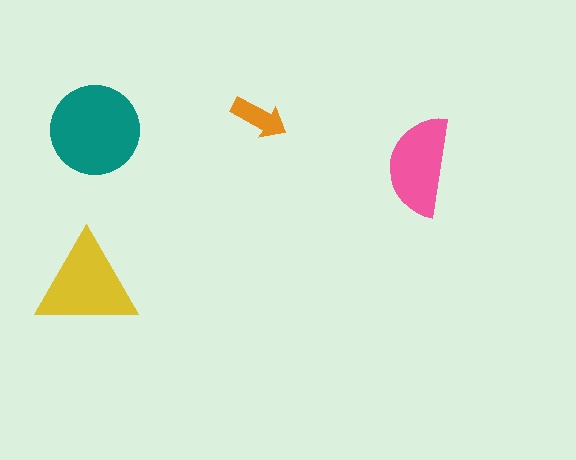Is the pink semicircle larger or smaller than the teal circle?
Smaller.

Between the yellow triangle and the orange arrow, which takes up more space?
The yellow triangle.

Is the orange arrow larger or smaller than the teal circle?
Smaller.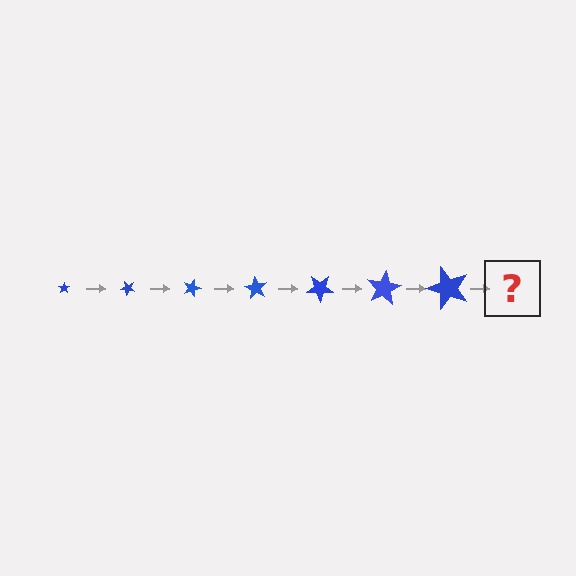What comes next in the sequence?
The next element should be a star, larger than the previous one and rotated 315 degrees from the start.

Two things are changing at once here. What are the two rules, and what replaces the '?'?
The two rules are that the star grows larger each step and it rotates 45 degrees each step. The '?' should be a star, larger than the previous one and rotated 315 degrees from the start.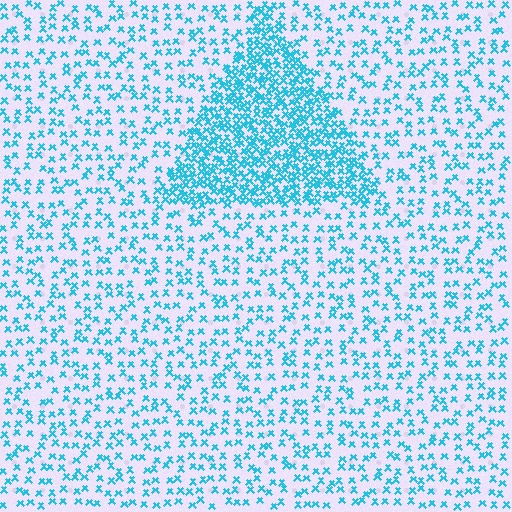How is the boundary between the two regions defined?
The boundary is defined by a change in element density (approximately 2.7x ratio). All elements are the same color, size, and shape.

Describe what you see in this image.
The image contains small cyan elements arranged at two different densities. A triangle-shaped region is visible where the elements are more densely packed than the surrounding area.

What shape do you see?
I see a triangle.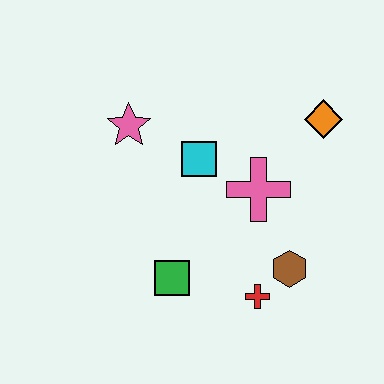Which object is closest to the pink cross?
The cyan square is closest to the pink cross.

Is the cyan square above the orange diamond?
No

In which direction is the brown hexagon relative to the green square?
The brown hexagon is to the right of the green square.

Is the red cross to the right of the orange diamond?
No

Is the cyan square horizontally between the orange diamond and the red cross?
No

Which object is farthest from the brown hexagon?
The pink star is farthest from the brown hexagon.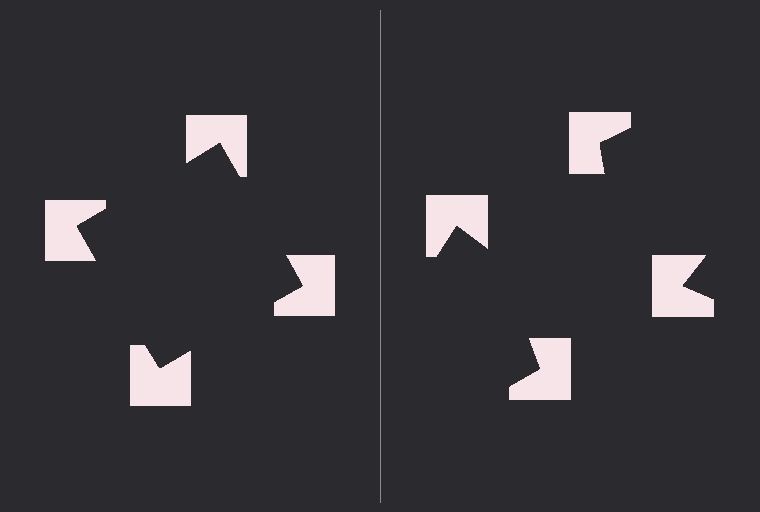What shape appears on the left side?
An illusory square.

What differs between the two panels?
The notched squares are positioned identically on both sides; only the wedge orientations differ. On the left they align to a square; on the right they are misaligned.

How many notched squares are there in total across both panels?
8 — 4 on each side.